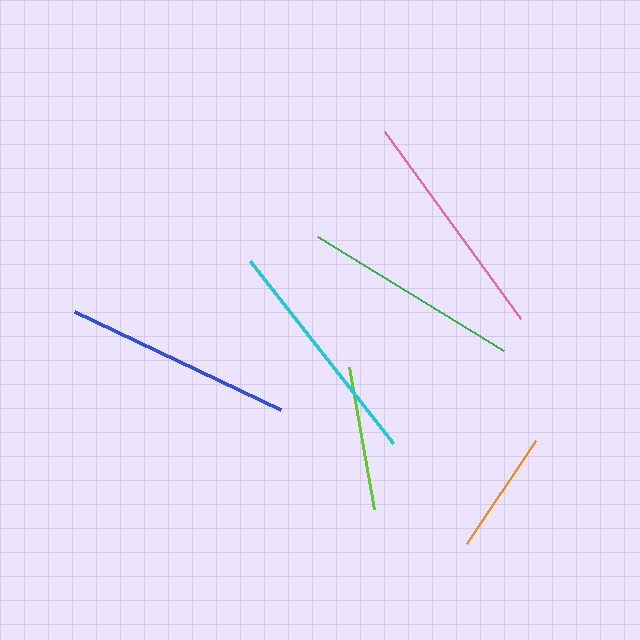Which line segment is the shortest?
The orange line is the shortest at approximately 124 pixels.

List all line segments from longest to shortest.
From longest to shortest: pink, cyan, blue, green, lime, orange.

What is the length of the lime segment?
The lime segment is approximately 144 pixels long.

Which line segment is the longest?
The pink line is the longest at approximately 232 pixels.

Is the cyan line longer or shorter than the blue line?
The cyan line is longer than the blue line.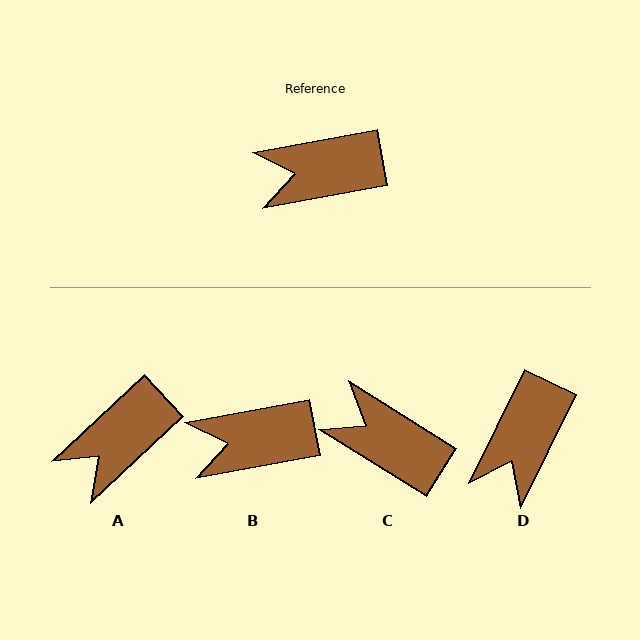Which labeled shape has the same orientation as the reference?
B.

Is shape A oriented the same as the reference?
No, it is off by about 32 degrees.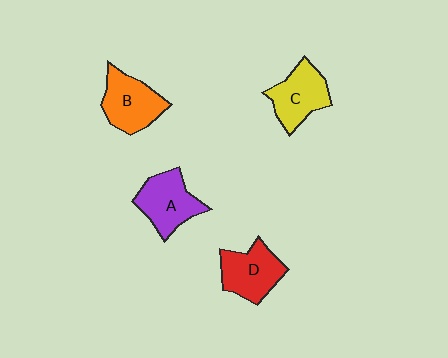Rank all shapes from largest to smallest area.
From largest to smallest: B (orange), A (purple), D (red), C (yellow).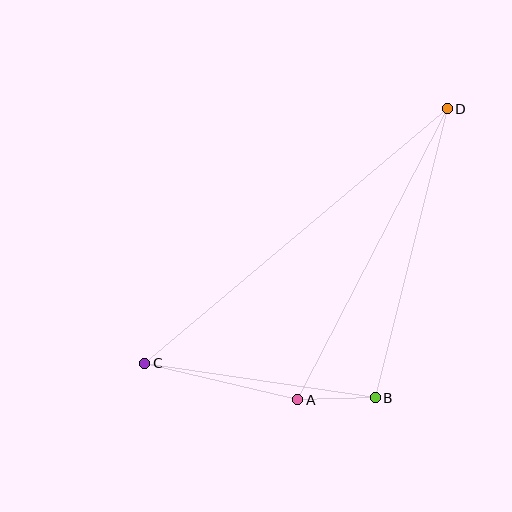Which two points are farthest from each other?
Points C and D are farthest from each other.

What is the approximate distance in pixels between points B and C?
The distance between B and C is approximately 233 pixels.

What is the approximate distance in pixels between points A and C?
The distance between A and C is approximately 158 pixels.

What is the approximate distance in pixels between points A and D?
The distance between A and D is approximately 327 pixels.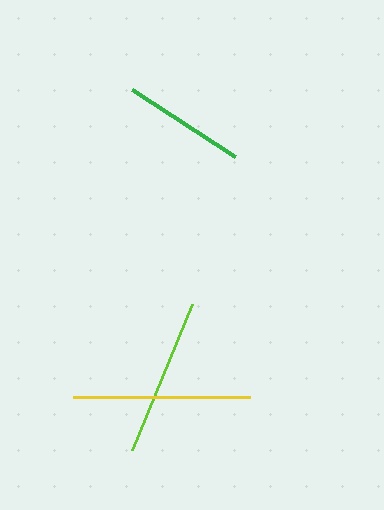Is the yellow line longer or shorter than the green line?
The yellow line is longer than the green line.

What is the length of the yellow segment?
The yellow segment is approximately 177 pixels long.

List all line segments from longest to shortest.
From longest to shortest: yellow, lime, green.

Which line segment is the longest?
The yellow line is the longest at approximately 177 pixels.